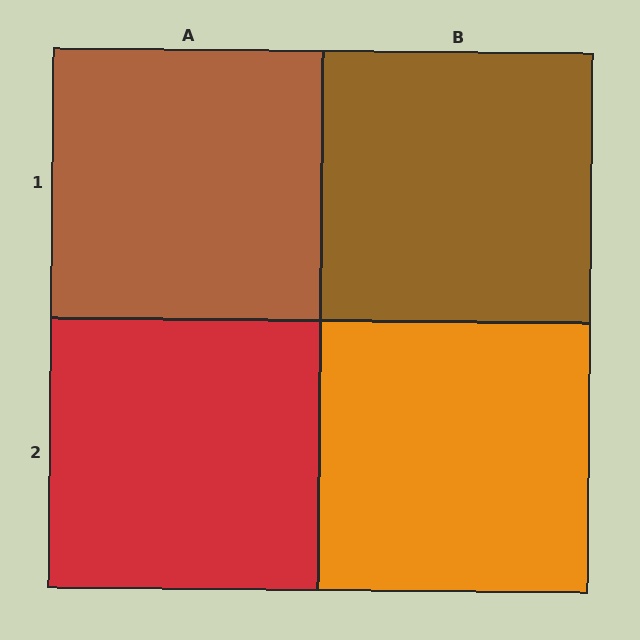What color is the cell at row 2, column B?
Orange.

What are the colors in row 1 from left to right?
Brown, brown.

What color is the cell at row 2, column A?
Red.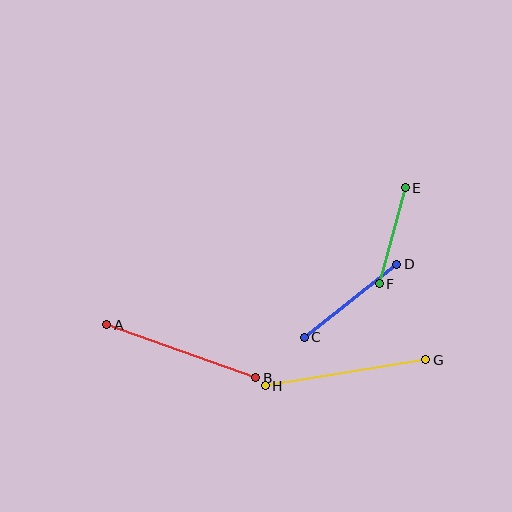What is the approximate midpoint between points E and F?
The midpoint is at approximately (392, 236) pixels.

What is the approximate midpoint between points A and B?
The midpoint is at approximately (181, 351) pixels.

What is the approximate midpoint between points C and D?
The midpoint is at approximately (351, 301) pixels.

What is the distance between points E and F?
The distance is approximately 100 pixels.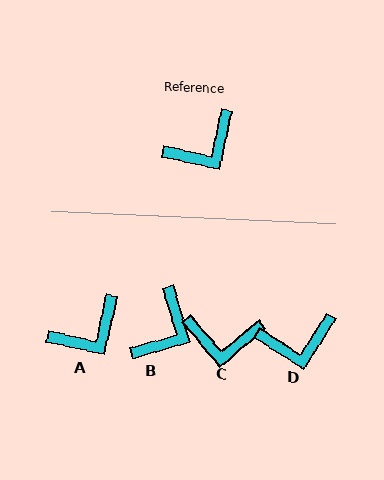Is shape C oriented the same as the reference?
No, it is off by about 37 degrees.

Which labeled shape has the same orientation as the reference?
A.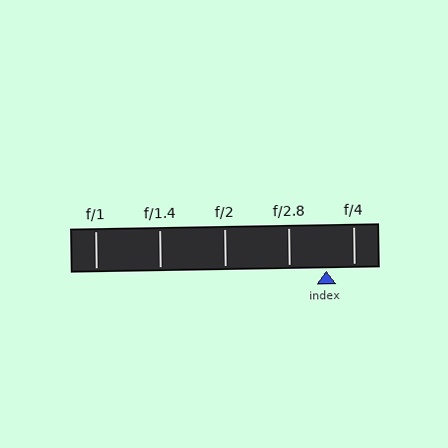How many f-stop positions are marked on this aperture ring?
There are 5 f-stop positions marked.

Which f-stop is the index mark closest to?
The index mark is closest to f/4.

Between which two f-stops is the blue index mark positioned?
The index mark is between f/2.8 and f/4.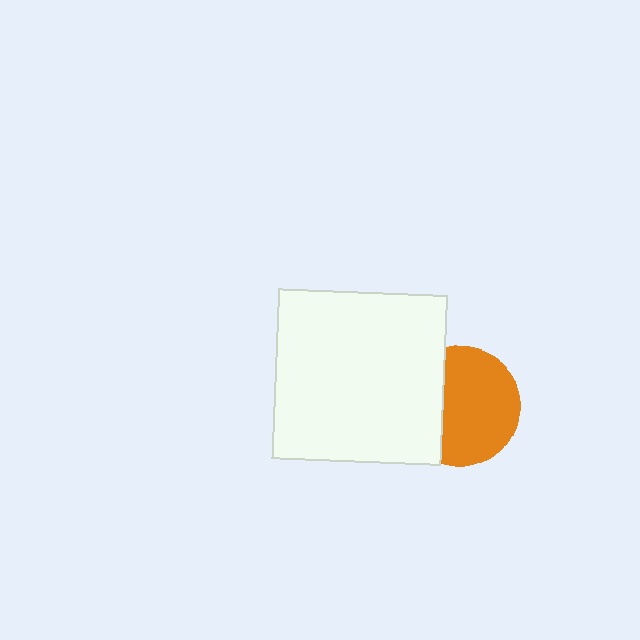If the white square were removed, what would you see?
You would see the complete orange circle.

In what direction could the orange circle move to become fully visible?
The orange circle could move right. That would shift it out from behind the white square entirely.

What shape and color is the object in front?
The object in front is a white square.